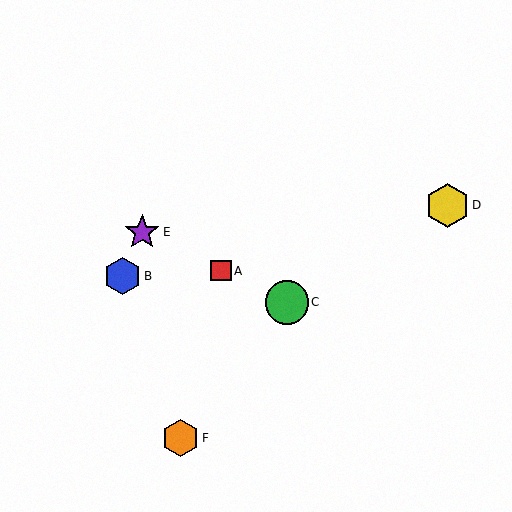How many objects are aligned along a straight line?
3 objects (A, C, E) are aligned along a straight line.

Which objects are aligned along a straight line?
Objects A, C, E are aligned along a straight line.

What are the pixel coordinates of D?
Object D is at (447, 205).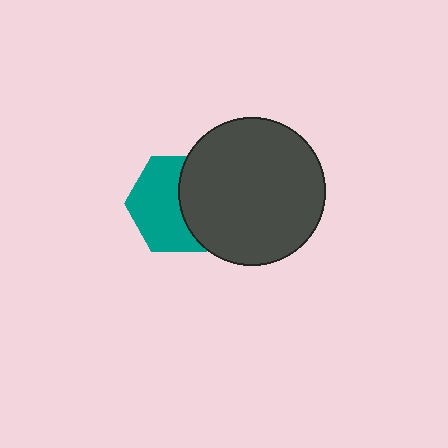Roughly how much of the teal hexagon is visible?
About half of it is visible (roughly 57%).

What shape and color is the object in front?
The object in front is a dark gray circle.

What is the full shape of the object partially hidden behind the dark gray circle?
The partially hidden object is a teal hexagon.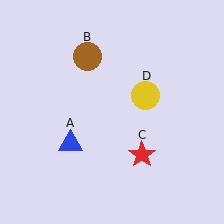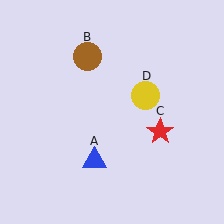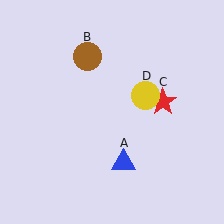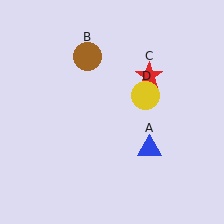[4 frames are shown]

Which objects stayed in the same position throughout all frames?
Brown circle (object B) and yellow circle (object D) remained stationary.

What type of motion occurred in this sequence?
The blue triangle (object A), red star (object C) rotated counterclockwise around the center of the scene.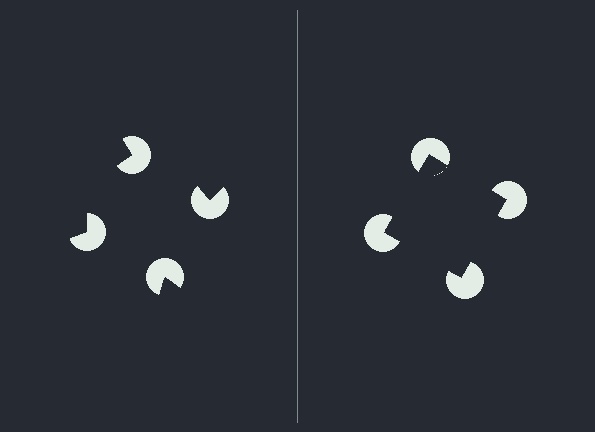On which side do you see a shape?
An illusory square appears on the right side. On the left side the wedge cuts are rotated, so no coherent shape forms.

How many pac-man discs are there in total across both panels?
8 — 4 on each side.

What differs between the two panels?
The pac-man discs are positioned identically on both sides; only the wedge orientations differ. On the right they align to a square; on the left they are misaligned.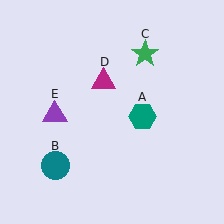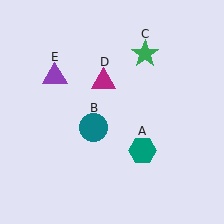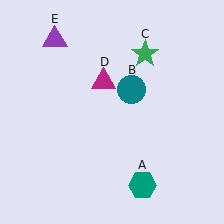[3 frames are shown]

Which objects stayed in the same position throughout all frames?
Green star (object C) and magenta triangle (object D) remained stationary.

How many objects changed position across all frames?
3 objects changed position: teal hexagon (object A), teal circle (object B), purple triangle (object E).